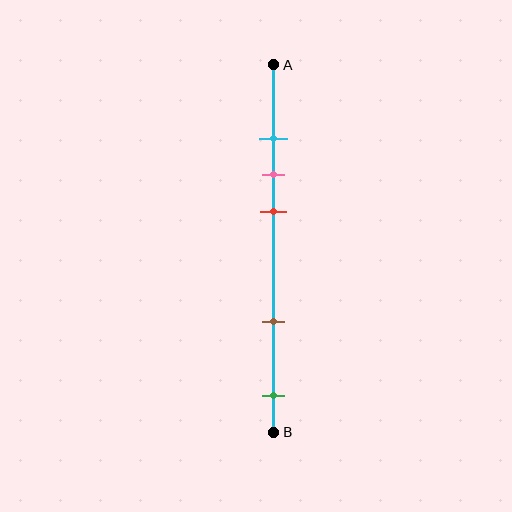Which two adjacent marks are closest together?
The cyan and pink marks are the closest adjacent pair.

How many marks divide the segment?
There are 5 marks dividing the segment.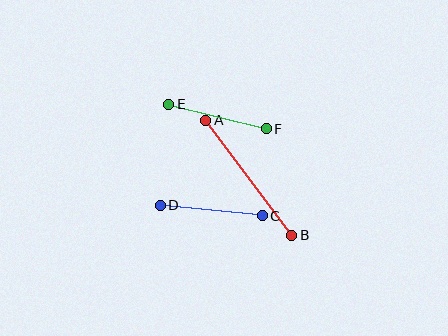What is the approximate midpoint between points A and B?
The midpoint is at approximately (249, 178) pixels.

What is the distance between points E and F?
The distance is approximately 100 pixels.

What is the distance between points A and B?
The distance is approximately 144 pixels.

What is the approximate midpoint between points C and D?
The midpoint is at approximately (211, 210) pixels.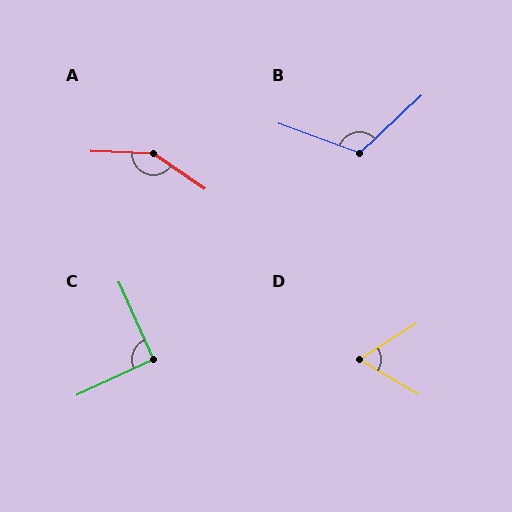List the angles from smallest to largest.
D (63°), C (91°), B (117°), A (148°).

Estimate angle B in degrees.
Approximately 117 degrees.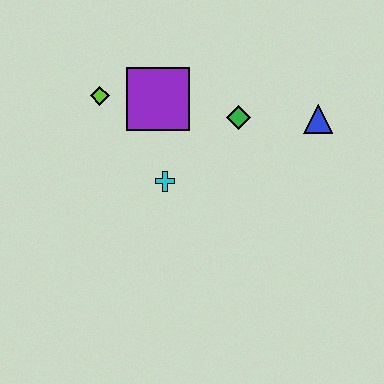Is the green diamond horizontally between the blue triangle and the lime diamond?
Yes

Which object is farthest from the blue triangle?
The lime diamond is farthest from the blue triangle.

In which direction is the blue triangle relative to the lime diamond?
The blue triangle is to the right of the lime diamond.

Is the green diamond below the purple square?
Yes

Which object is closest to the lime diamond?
The purple square is closest to the lime diamond.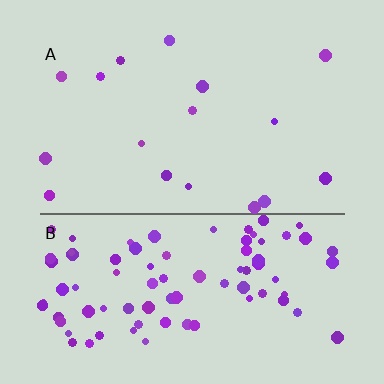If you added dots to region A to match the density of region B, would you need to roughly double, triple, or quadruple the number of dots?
Approximately quadruple.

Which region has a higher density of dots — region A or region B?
B (the bottom).